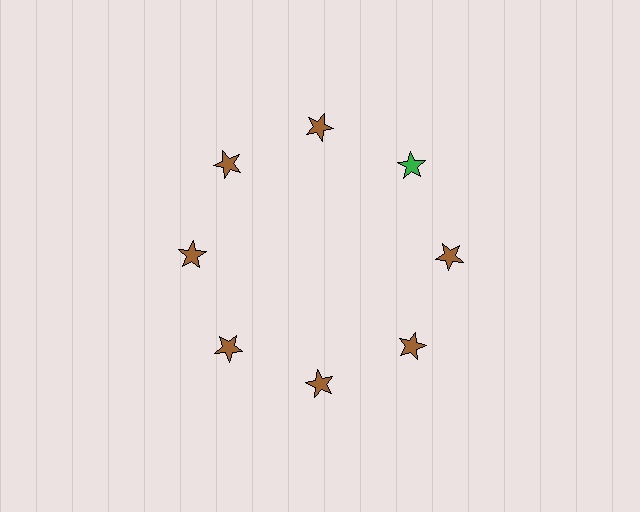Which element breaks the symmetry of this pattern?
The green star at roughly the 2 o'clock position breaks the symmetry. All other shapes are brown stars.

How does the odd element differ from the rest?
It has a different color: green instead of brown.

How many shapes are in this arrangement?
There are 8 shapes arranged in a ring pattern.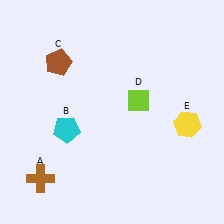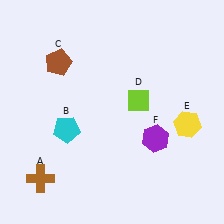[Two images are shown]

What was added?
A purple hexagon (F) was added in Image 2.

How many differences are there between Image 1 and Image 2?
There is 1 difference between the two images.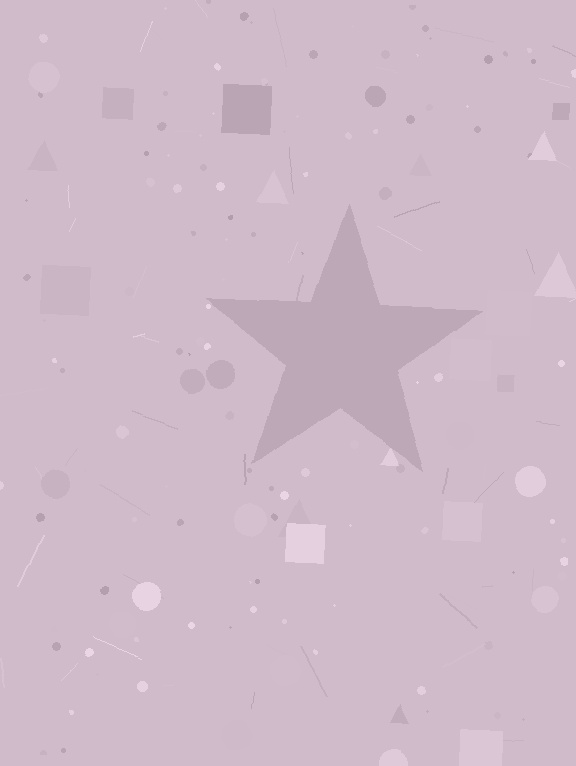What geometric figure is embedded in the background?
A star is embedded in the background.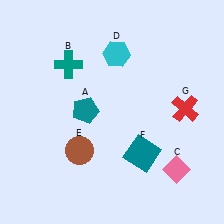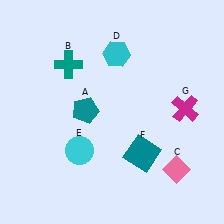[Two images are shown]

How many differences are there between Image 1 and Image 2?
There are 2 differences between the two images.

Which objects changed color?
E changed from brown to cyan. G changed from red to magenta.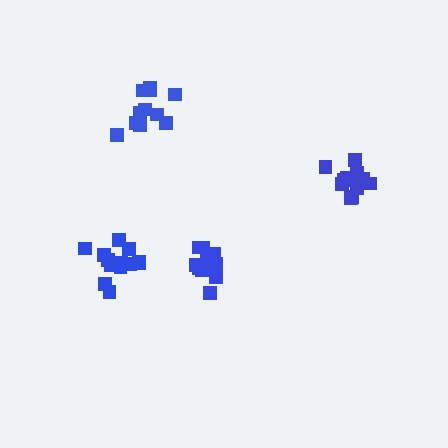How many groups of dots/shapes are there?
There are 4 groups.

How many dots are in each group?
Group 1: 12 dots, Group 2: 13 dots, Group 3: 13 dots, Group 4: 12 dots (50 total).